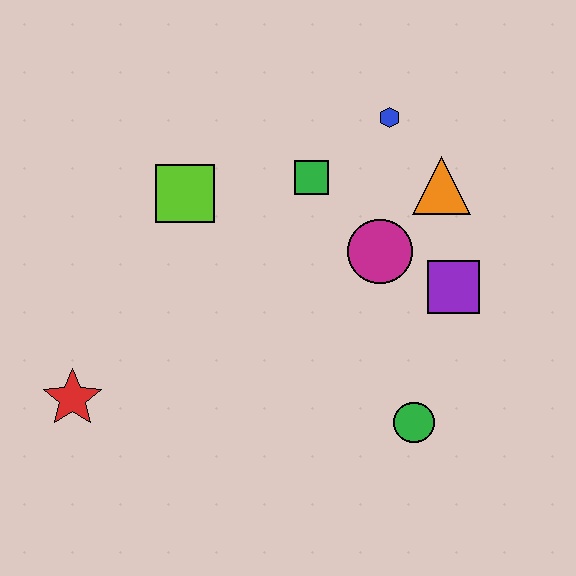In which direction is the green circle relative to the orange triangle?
The green circle is below the orange triangle.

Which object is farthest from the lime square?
The green circle is farthest from the lime square.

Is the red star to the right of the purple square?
No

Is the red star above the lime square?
No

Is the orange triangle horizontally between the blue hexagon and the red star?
No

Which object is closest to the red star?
The lime square is closest to the red star.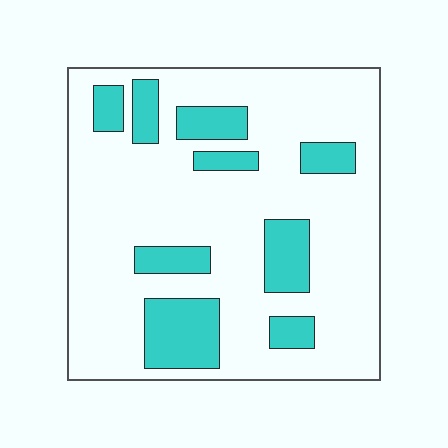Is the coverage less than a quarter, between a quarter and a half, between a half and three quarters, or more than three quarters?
Less than a quarter.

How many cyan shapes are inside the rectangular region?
9.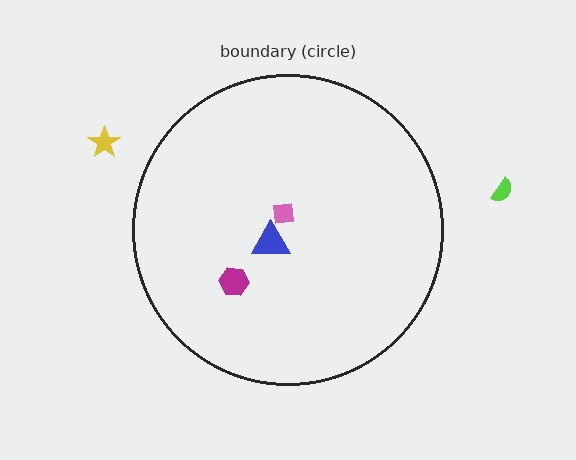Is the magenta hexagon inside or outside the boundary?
Inside.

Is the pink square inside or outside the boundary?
Inside.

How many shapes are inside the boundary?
3 inside, 2 outside.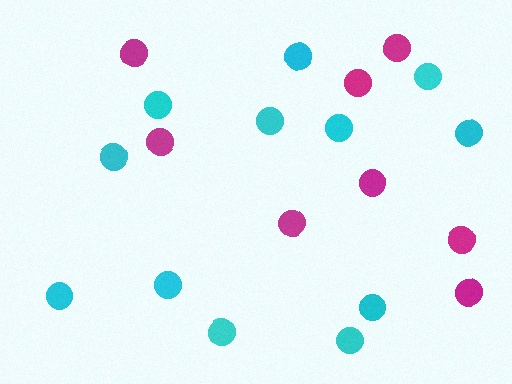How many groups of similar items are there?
There are 2 groups: one group of cyan circles (12) and one group of magenta circles (8).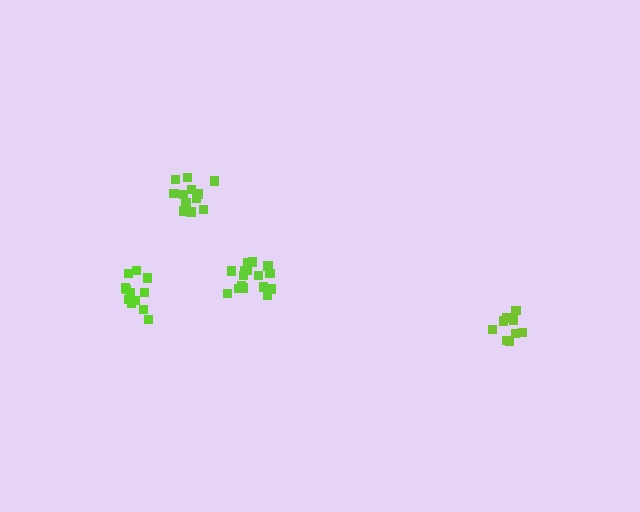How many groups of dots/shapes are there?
There are 4 groups.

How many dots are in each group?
Group 1: 16 dots, Group 2: 12 dots, Group 3: 12 dots, Group 4: 12 dots (52 total).